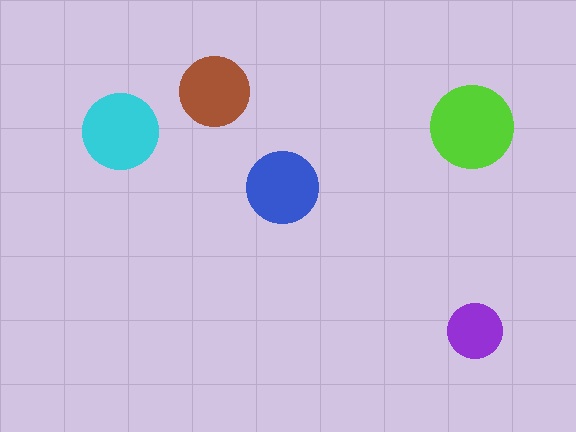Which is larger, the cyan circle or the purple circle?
The cyan one.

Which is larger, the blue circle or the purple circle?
The blue one.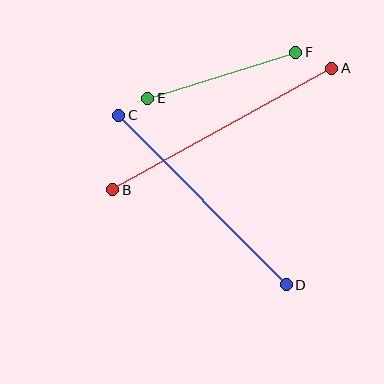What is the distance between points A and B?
The distance is approximately 251 pixels.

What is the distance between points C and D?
The distance is approximately 238 pixels.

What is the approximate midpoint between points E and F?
The midpoint is at approximately (222, 75) pixels.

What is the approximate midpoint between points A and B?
The midpoint is at approximately (222, 129) pixels.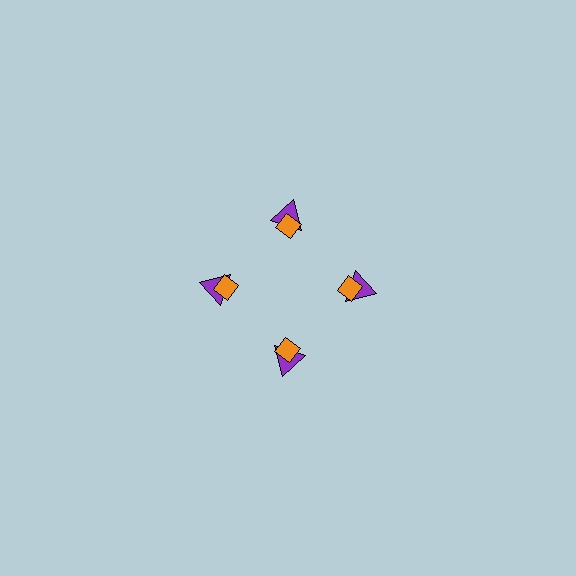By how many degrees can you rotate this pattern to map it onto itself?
The pattern maps onto itself every 90 degrees of rotation.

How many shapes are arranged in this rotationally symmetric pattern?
There are 8 shapes, arranged in 4 groups of 2.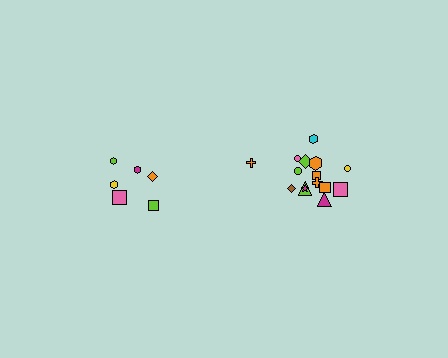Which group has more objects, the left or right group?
The right group.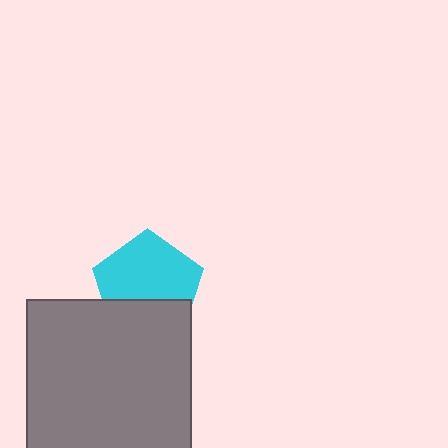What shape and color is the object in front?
The object in front is a gray square.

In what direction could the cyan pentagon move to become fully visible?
The cyan pentagon could move up. That would shift it out from behind the gray square entirely.